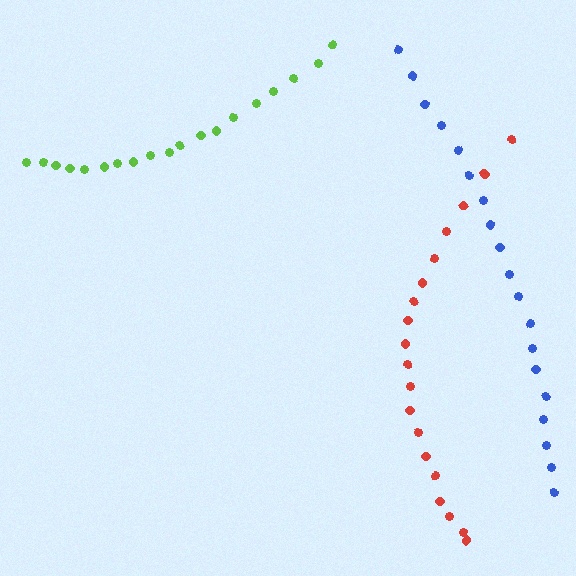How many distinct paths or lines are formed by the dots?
There are 3 distinct paths.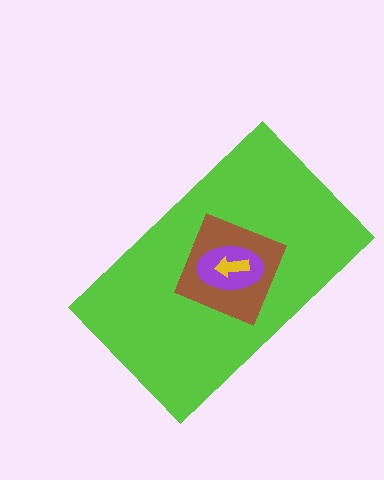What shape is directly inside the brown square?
The purple ellipse.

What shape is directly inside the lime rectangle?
The brown square.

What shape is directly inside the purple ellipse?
The yellow arrow.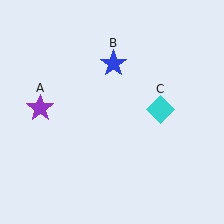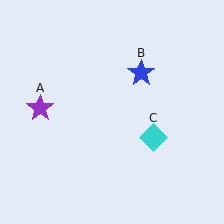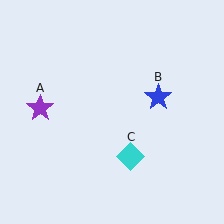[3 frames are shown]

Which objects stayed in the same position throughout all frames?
Purple star (object A) remained stationary.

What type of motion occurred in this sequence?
The blue star (object B), cyan diamond (object C) rotated clockwise around the center of the scene.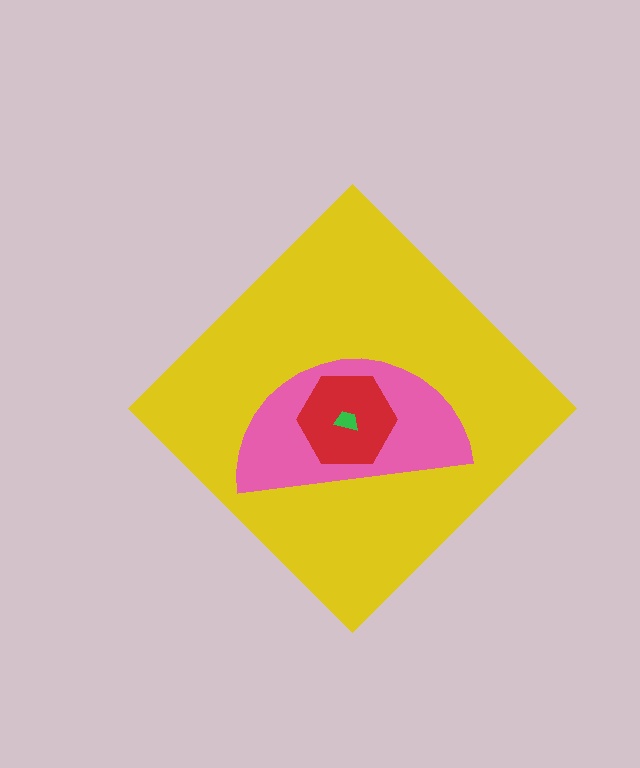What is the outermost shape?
The yellow diamond.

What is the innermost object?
The green trapezoid.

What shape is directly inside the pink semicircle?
The red hexagon.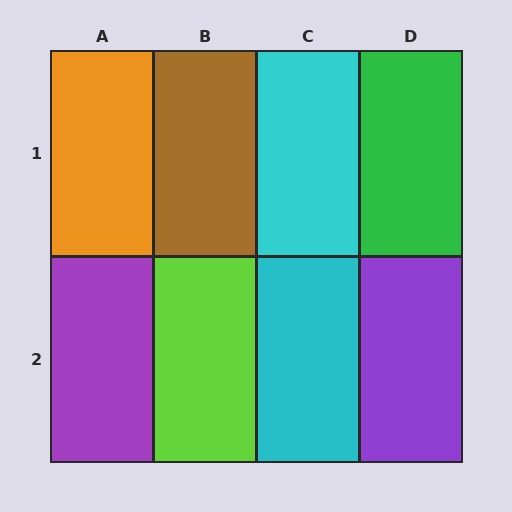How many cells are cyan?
2 cells are cyan.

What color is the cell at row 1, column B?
Brown.